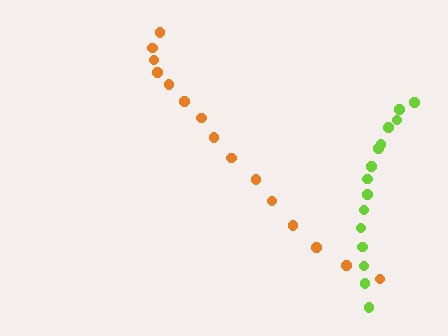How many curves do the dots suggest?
There are 2 distinct paths.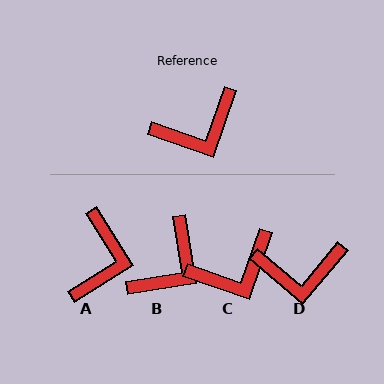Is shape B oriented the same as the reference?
No, it is off by about 29 degrees.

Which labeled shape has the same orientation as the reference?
C.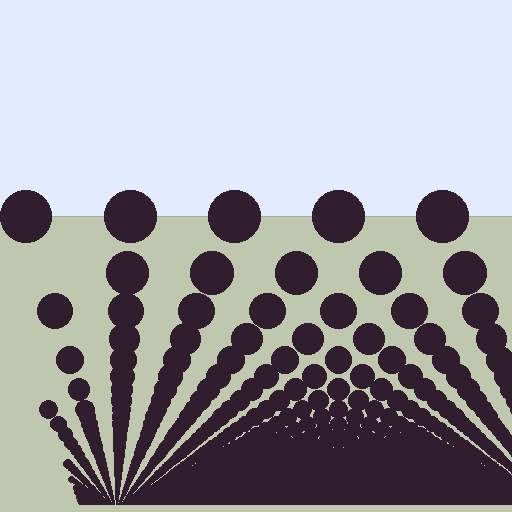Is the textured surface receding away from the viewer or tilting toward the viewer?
The surface appears to tilt toward the viewer. Texture elements get larger and sparser toward the top.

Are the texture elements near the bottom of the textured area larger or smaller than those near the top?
Smaller. The gradient is inverted — elements near the bottom are smaller and denser.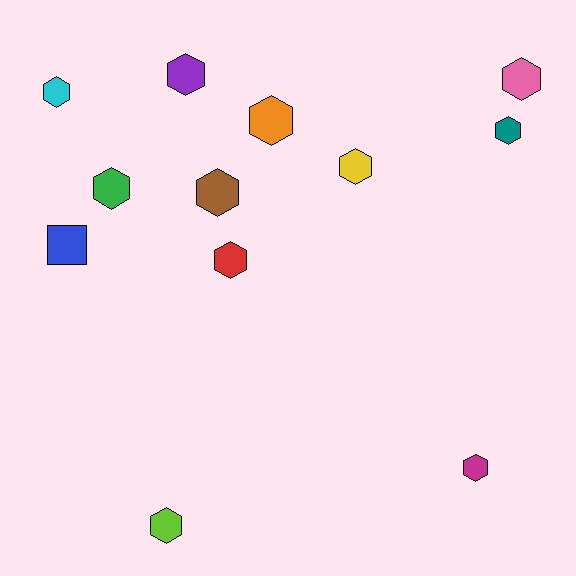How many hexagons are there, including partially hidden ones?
There are 11 hexagons.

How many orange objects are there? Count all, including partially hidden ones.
There is 1 orange object.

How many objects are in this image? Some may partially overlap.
There are 12 objects.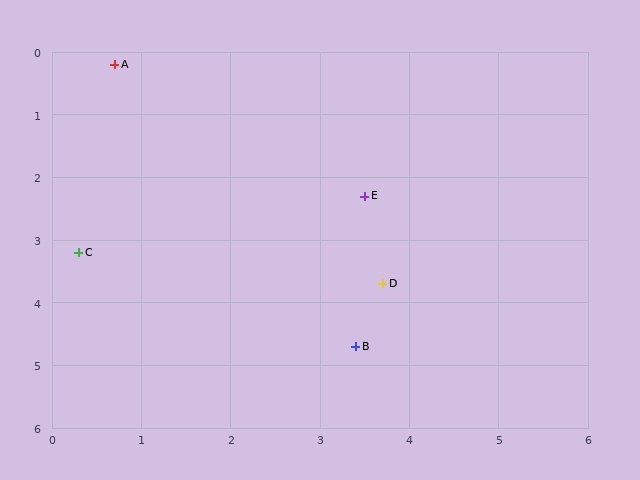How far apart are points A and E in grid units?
Points A and E are about 3.5 grid units apart.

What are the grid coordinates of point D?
Point D is at approximately (3.7, 3.7).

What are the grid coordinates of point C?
Point C is at approximately (0.3, 3.2).